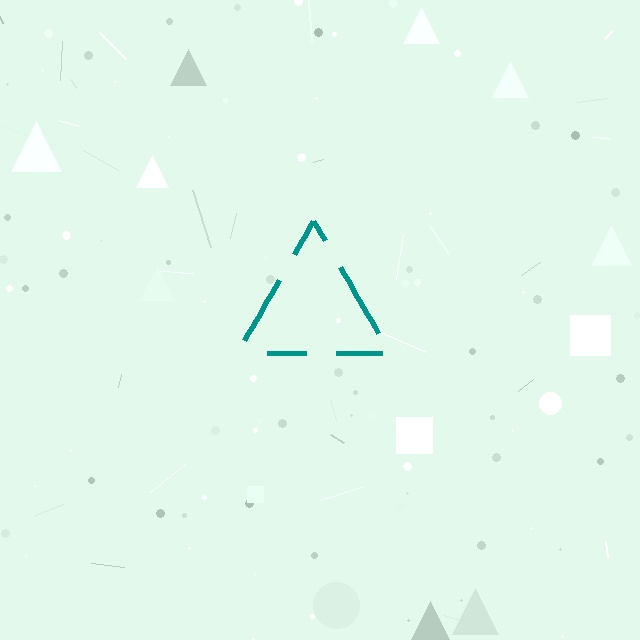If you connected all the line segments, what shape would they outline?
They would outline a triangle.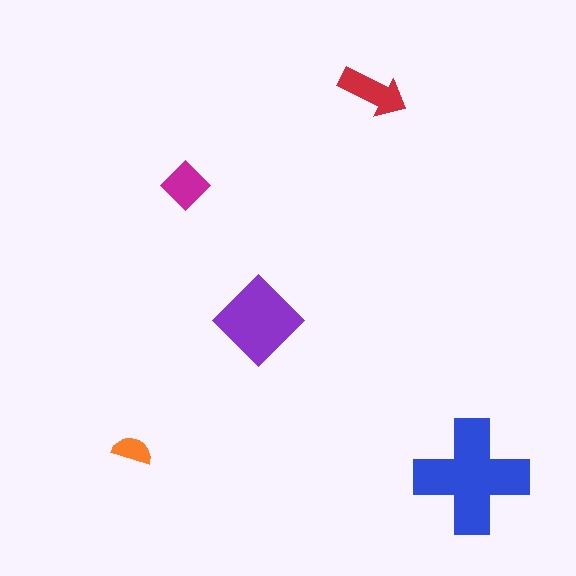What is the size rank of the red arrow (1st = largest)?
3rd.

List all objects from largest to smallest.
The blue cross, the purple diamond, the red arrow, the magenta diamond, the orange semicircle.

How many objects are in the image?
There are 5 objects in the image.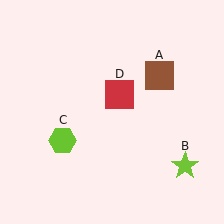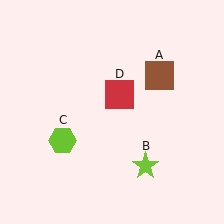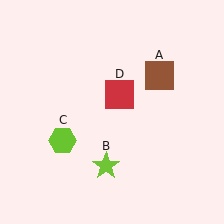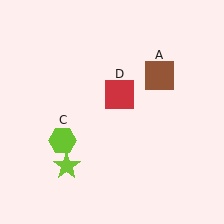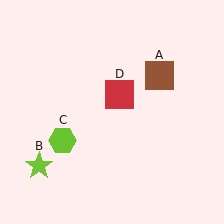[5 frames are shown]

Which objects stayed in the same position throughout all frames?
Brown square (object A) and lime hexagon (object C) and red square (object D) remained stationary.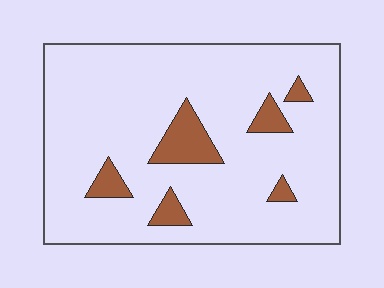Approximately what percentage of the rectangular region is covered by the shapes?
Approximately 10%.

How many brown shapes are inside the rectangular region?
6.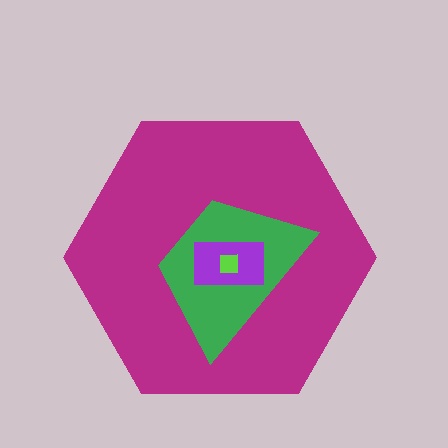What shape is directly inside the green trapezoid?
The purple rectangle.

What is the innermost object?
The lime square.